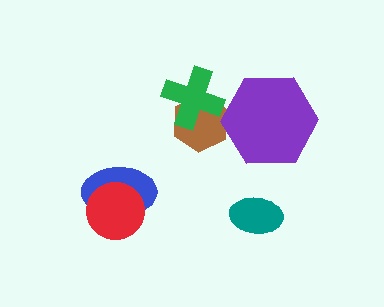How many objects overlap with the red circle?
1 object overlaps with the red circle.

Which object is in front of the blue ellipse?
The red circle is in front of the blue ellipse.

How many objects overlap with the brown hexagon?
2 objects overlap with the brown hexagon.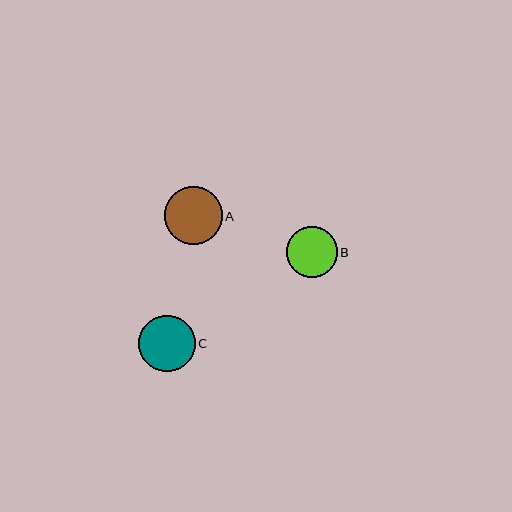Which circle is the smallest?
Circle B is the smallest with a size of approximately 51 pixels.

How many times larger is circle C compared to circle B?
Circle C is approximately 1.1 times the size of circle B.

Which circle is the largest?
Circle A is the largest with a size of approximately 58 pixels.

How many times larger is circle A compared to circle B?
Circle A is approximately 1.1 times the size of circle B.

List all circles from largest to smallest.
From largest to smallest: A, C, B.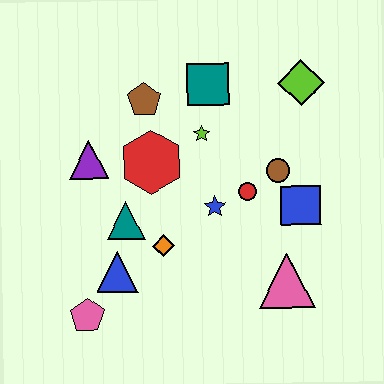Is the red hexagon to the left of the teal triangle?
No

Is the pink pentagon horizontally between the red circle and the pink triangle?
No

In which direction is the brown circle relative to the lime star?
The brown circle is to the right of the lime star.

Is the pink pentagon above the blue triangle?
No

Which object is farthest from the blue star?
The pink pentagon is farthest from the blue star.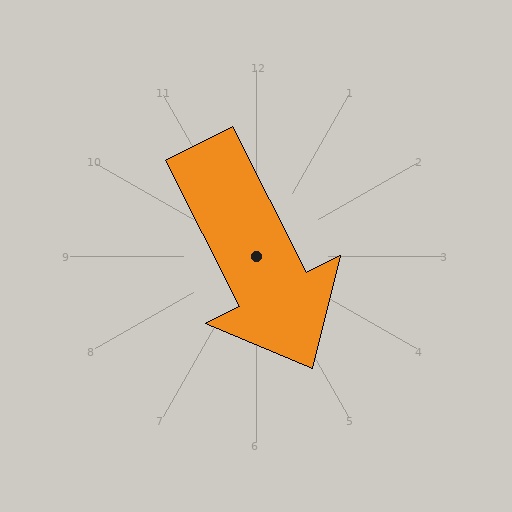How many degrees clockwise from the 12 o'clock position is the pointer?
Approximately 153 degrees.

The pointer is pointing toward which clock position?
Roughly 5 o'clock.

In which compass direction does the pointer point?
Southeast.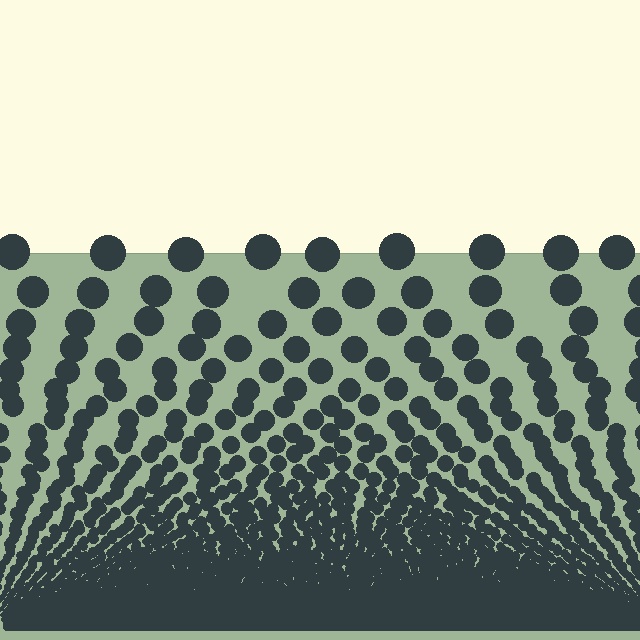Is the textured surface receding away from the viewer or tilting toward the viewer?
The surface appears to tilt toward the viewer. Texture elements get larger and sparser toward the top.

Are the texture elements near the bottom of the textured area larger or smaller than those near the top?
Smaller. The gradient is inverted — elements near the bottom are smaller and denser.